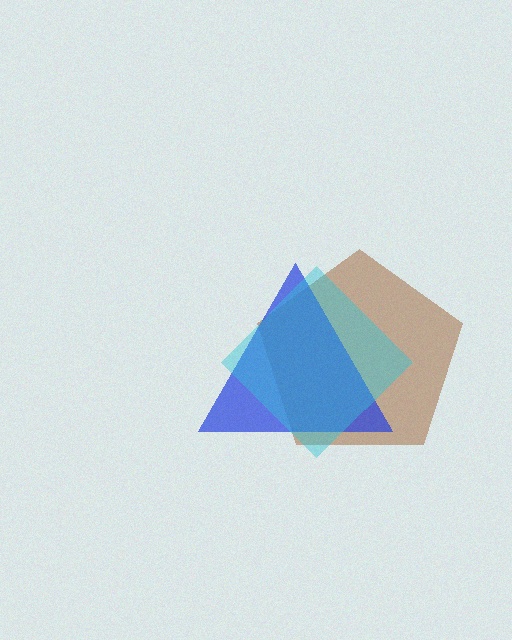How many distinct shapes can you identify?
There are 3 distinct shapes: a brown pentagon, a blue triangle, a cyan diamond.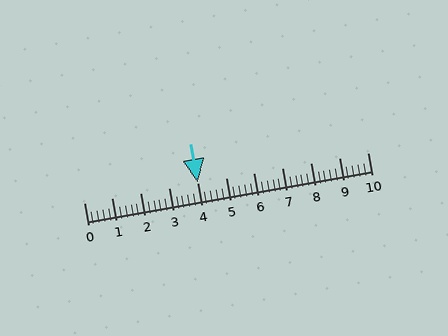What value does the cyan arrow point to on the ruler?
The cyan arrow points to approximately 4.0.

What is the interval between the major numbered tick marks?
The major tick marks are spaced 1 units apart.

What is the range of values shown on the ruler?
The ruler shows values from 0 to 10.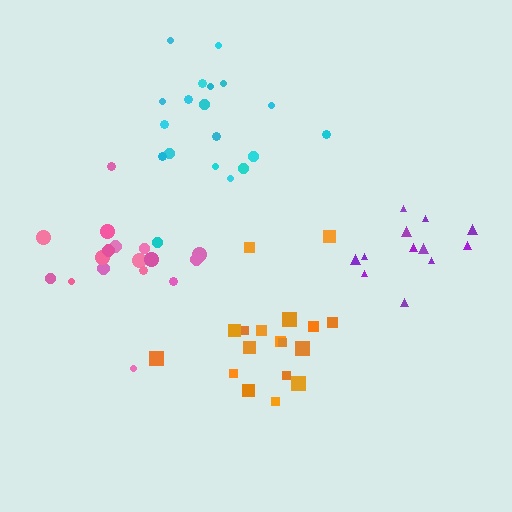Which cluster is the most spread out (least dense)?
Purple.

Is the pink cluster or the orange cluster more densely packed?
Pink.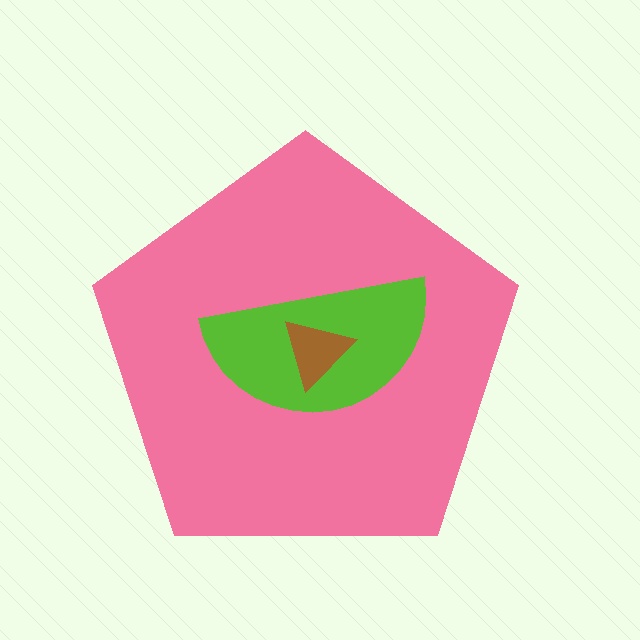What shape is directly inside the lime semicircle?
The brown triangle.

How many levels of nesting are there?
3.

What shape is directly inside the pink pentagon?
The lime semicircle.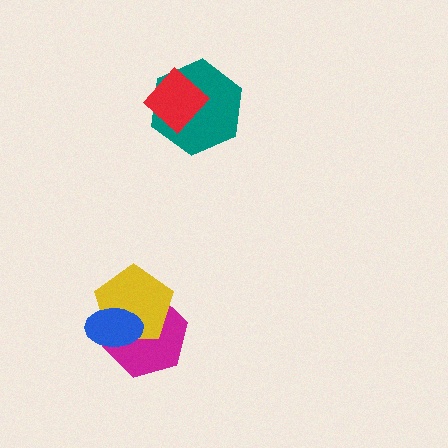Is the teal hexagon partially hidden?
Yes, it is partially covered by another shape.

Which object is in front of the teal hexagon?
The red diamond is in front of the teal hexagon.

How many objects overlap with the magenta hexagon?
2 objects overlap with the magenta hexagon.